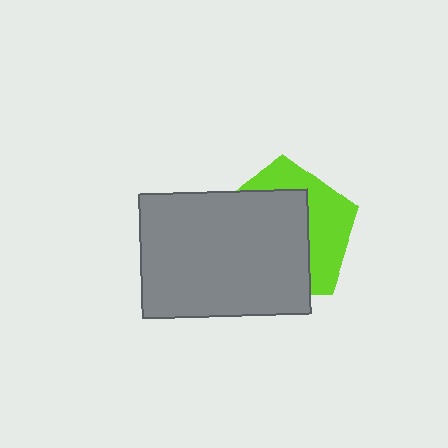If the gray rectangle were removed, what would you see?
You would see the complete lime pentagon.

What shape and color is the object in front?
The object in front is a gray rectangle.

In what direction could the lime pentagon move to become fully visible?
The lime pentagon could move toward the upper-right. That would shift it out from behind the gray rectangle entirely.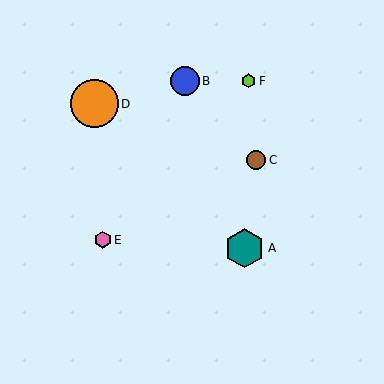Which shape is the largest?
The orange circle (labeled D) is the largest.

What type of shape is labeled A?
Shape A is a teal hexagon.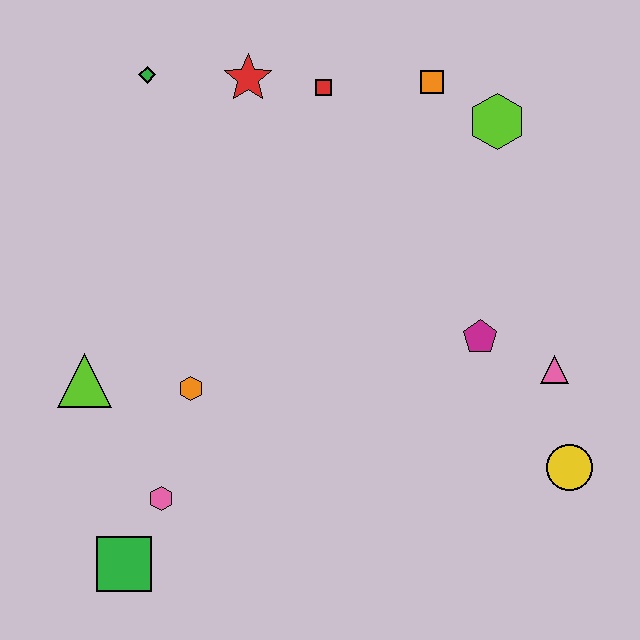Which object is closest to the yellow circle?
The pink triangle is closest to the yellow circle.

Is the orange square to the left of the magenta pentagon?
Yes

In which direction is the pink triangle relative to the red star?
The pink triangle is to the right of the red star.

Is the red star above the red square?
Yes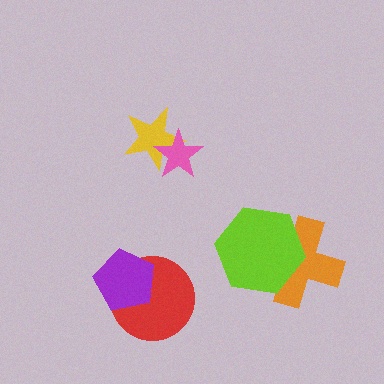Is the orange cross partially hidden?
Yes, it is partially covered by another shape.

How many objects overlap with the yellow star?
1 object overlaps with the yellow star.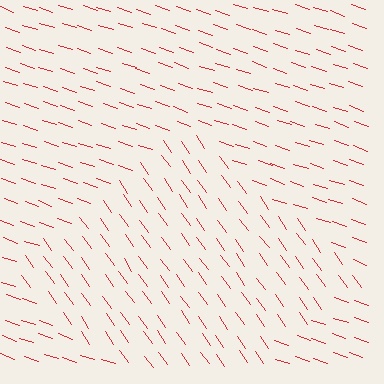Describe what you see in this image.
The image is filled with small red line segments. A diamond region in the image has lines oriented differently from the surrounding lines, creating a visible texture boundary.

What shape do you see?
I see a diamond.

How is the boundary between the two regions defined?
The boundary is defined purely by a change in line orientation (approximately 36 degrees difference). All lines are the same color and thickness.